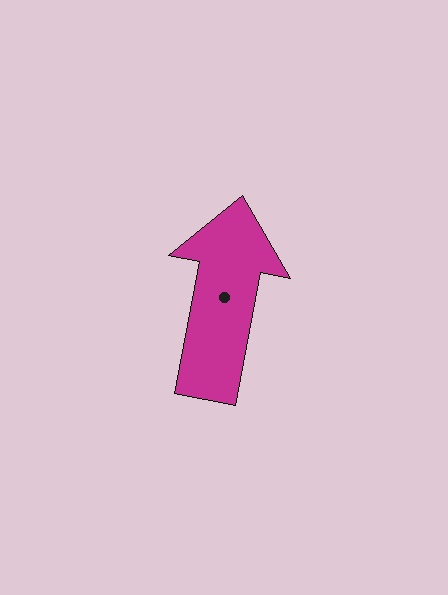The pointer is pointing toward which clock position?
Roughly 12 o'clock.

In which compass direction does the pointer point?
North.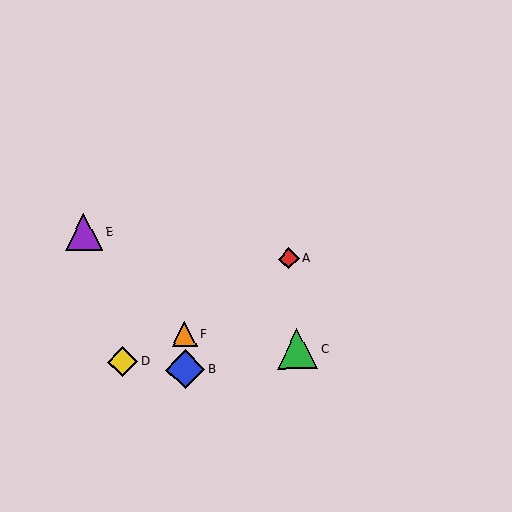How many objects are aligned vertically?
2 objects (B, F) are aligned vertically.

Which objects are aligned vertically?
Objects B, F are aligned vertically.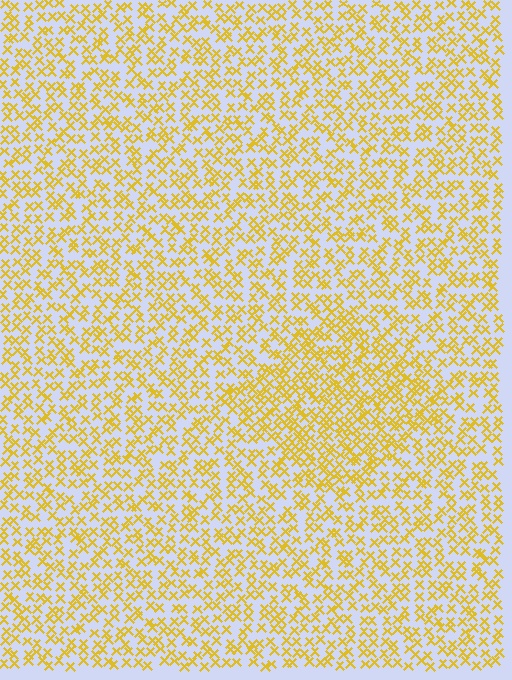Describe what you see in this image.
The image contains small yellow elements arranged at two different densities. A diamond-shaped region is visible where the elements are more densely packed than the surrounding area.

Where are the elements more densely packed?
The elements are more densely packed inside the diamond boundary.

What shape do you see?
I see a diamond.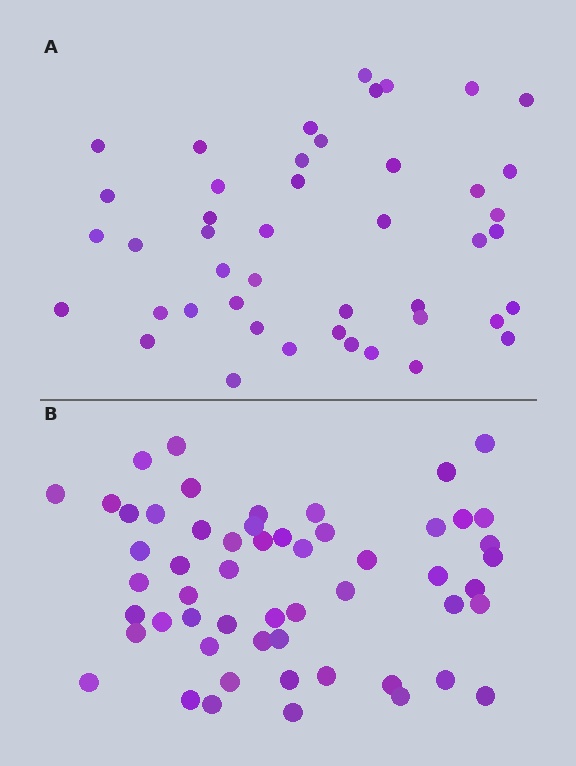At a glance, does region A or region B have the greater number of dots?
Region B (the bottom region) has more dots.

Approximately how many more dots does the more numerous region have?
Region B has roughly 10 or so more dots than region A.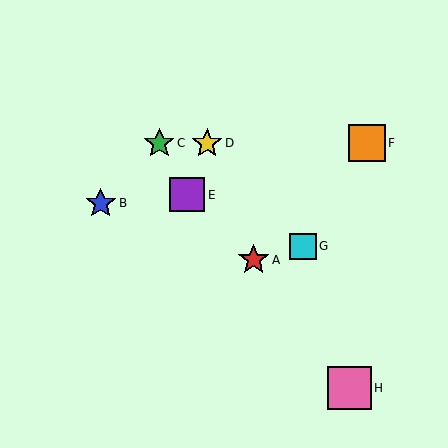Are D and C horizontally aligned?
Yes, both are at y≈143.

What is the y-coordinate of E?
Object E is at y≈195.